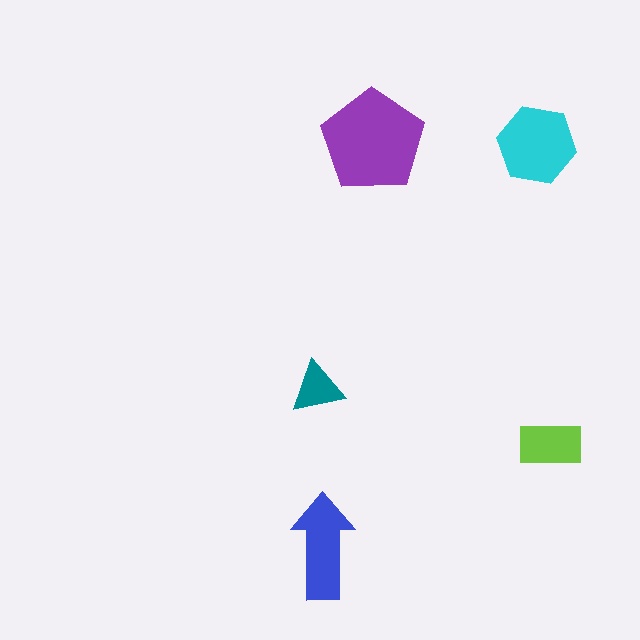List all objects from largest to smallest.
The purple pentagon, the cyan hexagon, the blue arrow, the lime rectangle, the teal triangle.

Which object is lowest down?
The blue arrow is bottommost.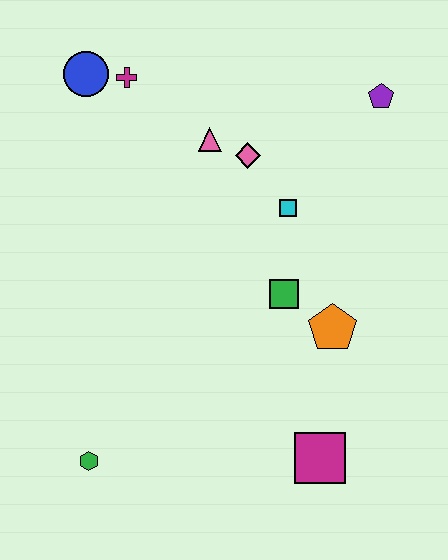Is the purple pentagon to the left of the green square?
No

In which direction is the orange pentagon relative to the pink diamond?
The orange pentagon is below the pink diamond.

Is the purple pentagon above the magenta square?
Yes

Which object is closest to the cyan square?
The pink diamond is closest to the cyan square.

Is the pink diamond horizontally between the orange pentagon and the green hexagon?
Yes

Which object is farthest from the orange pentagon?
The blue circle is farthest from the orange pentagon.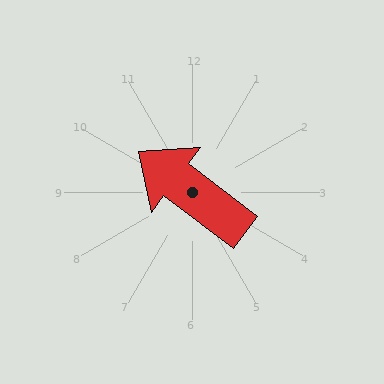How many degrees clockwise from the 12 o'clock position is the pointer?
Approximately 307 degrees.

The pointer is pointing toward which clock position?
Roughly 10 o'clock.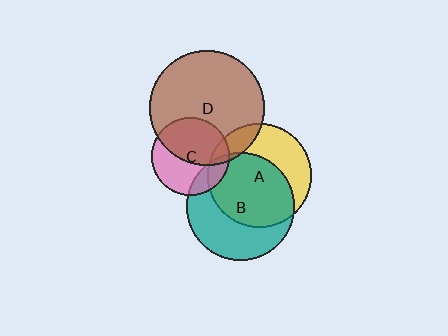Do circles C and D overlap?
Yes.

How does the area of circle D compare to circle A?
Approximately 1.2 times.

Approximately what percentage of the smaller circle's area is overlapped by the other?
Approximately 55%.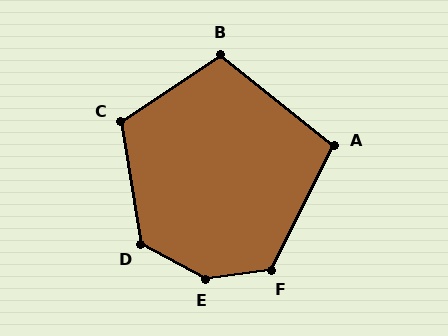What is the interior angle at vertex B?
Approximately 108 degrees (obtuse).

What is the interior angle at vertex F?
Approximately 124 degrees (obtuse).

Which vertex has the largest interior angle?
E, at approximately 144 degrees.